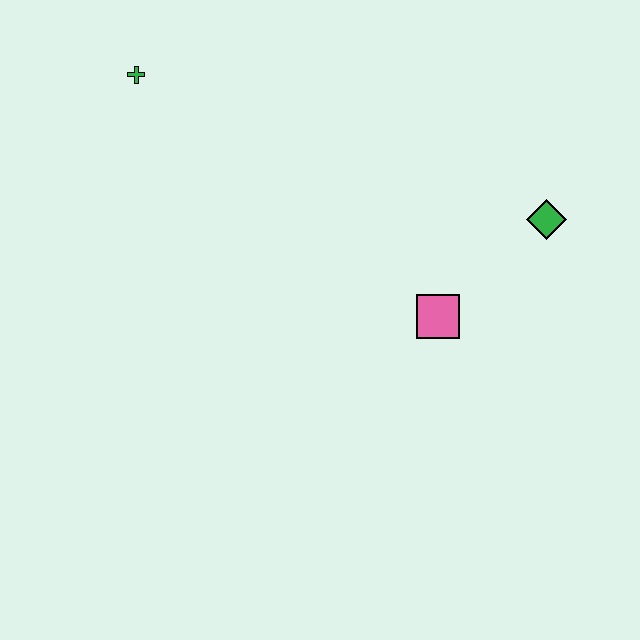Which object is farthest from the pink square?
The green cross is farthest from the pink square.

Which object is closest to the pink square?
The green diamond is closest to the pink square.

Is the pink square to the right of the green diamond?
No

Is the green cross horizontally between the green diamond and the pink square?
No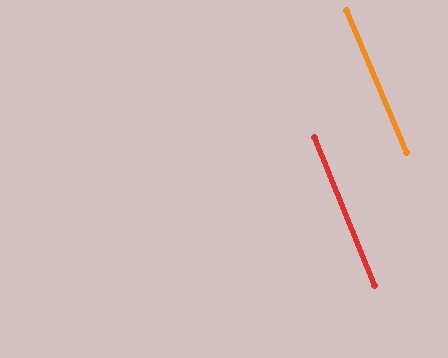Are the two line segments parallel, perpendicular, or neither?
Parallel — their directions differ by only 0.7°.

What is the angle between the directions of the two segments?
Approximately 1 degree.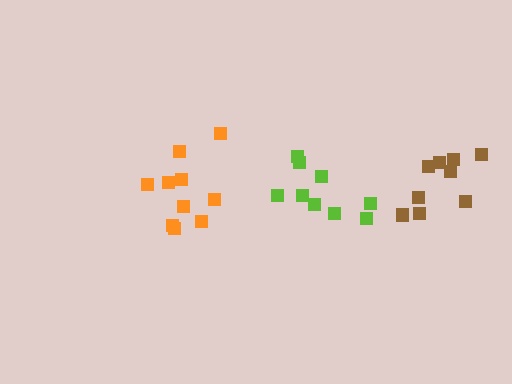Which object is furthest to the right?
The brown cluster is rightmost.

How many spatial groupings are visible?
There are 3 spatial groupings.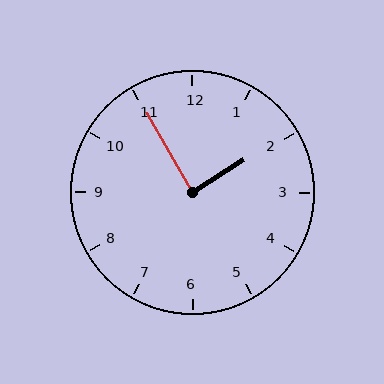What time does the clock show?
1:55.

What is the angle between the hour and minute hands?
Approximately 88 degrees.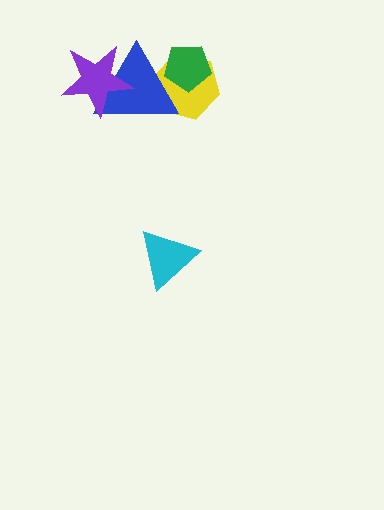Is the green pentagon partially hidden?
Yes, it is partially covered by another shape.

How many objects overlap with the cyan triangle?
0 objects overlap with the cyan triangle.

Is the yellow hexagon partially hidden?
Yes, it is partially covered by another shape.